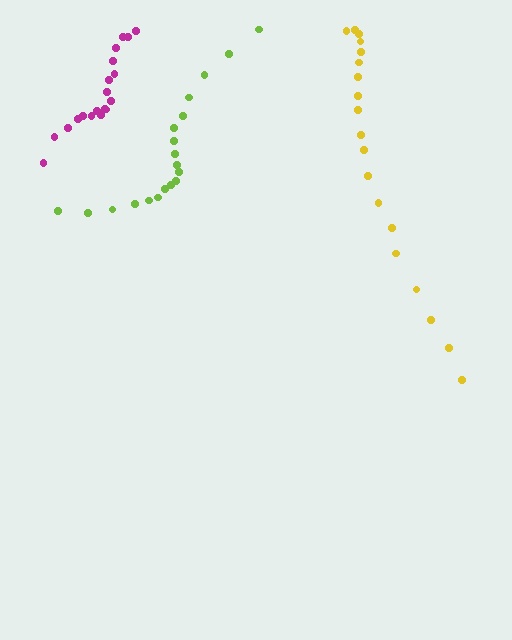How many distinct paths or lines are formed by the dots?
There are 3 distinct paths.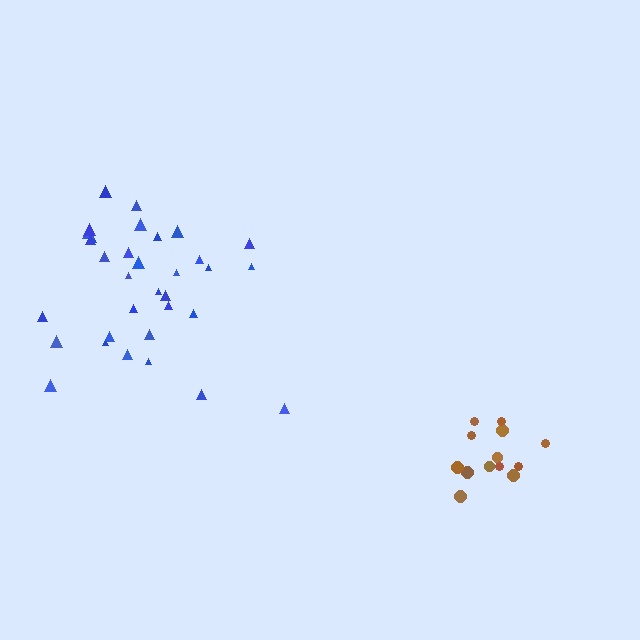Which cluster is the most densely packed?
Brown.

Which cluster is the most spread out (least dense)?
Blue.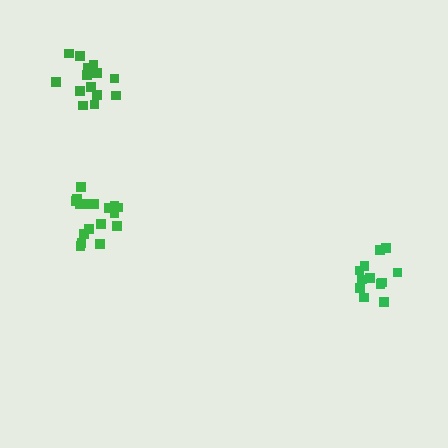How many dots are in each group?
Group 1: 12 dots, Group 2: 14 dots, Group 3: 17 dots (43 total).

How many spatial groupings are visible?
There are 3 spatial groupings.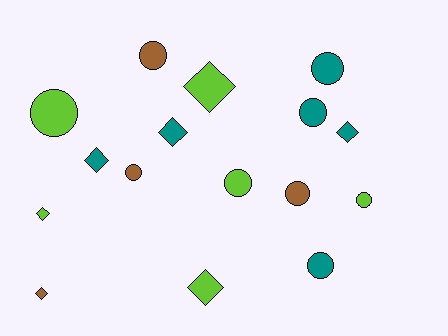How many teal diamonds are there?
There are 3 teal diamonds.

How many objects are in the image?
There are 16 objects.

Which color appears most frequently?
Teal, with 6 objects.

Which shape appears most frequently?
Circle, with 9 objects.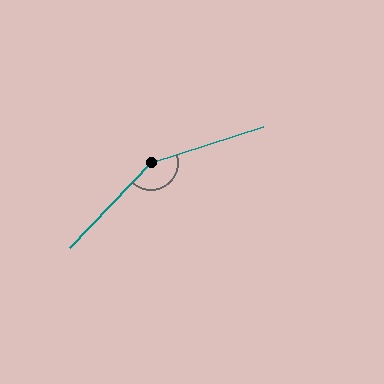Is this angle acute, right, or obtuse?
It is obtuse.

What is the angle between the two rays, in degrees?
Approximately 151 degrees.